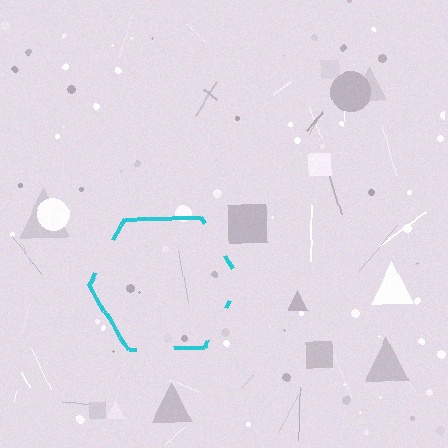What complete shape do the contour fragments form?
The contour fragments form a hexagon.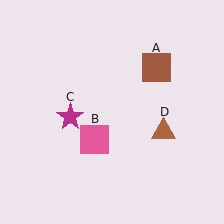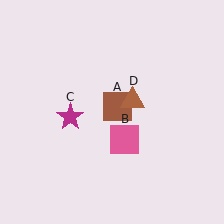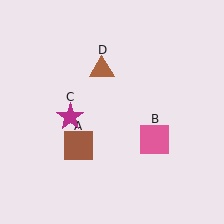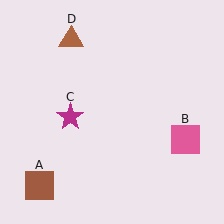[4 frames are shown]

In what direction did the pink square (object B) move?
The pink square (object B) moved right.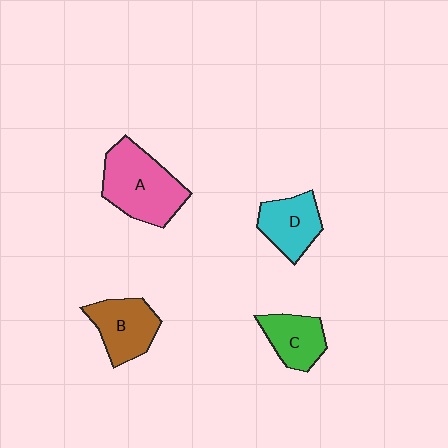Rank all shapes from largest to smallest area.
From largest to smallest: A (pink), B (brown), D (cyan), C (green).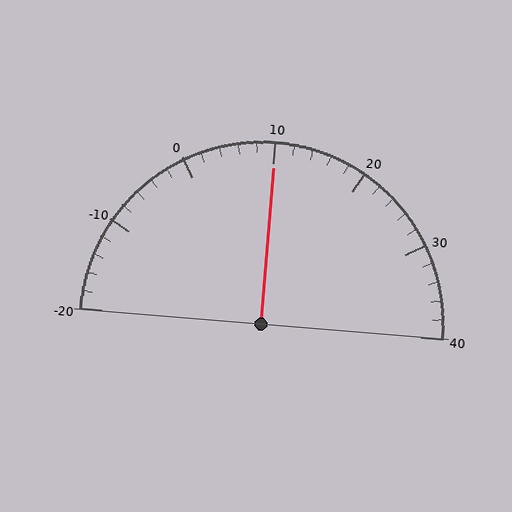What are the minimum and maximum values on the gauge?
The gauge ranges from -20 to 40.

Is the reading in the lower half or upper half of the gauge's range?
The reading is in the upper half of the range (-20 to 40).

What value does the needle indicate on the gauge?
The needle indicates approximately 10.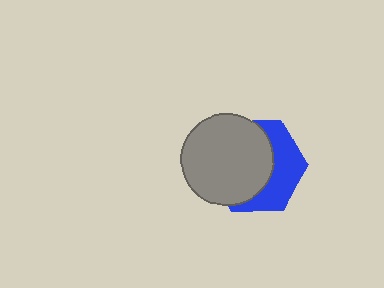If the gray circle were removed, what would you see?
You would see the complete blue hexagon.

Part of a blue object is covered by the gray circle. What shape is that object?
It is a hexagon.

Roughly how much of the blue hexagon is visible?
A small part of it is visible (roughly 41%).